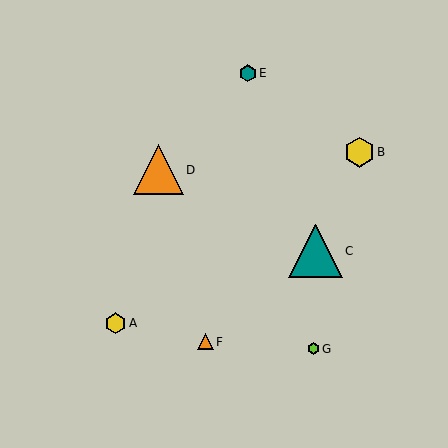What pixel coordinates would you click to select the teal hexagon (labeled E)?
Click at (248, 73) to select the teal hexagon E.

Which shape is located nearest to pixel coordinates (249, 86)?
The teal hexagon (labeled E) at (248, 73) is nearest to that location.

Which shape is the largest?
The teal triangle (labeled C) is the largest.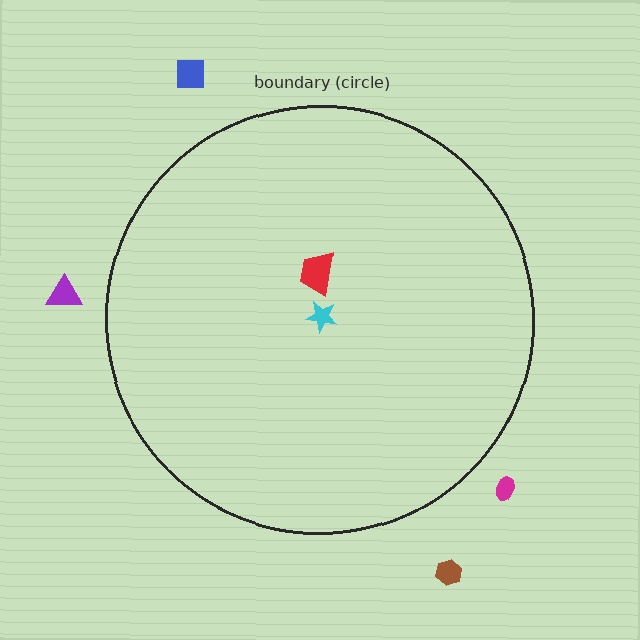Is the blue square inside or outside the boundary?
Outside.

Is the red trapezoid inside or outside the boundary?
Inside.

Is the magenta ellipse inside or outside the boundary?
Outside.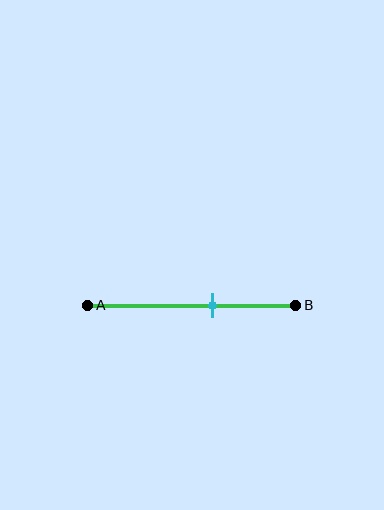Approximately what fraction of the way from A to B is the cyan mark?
The cyan mark is approximately 60% of the way from A to B.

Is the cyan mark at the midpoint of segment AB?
No, the mark is at about 60% from A, not at the 50% midpoint.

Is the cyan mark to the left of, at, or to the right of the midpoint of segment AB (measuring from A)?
The cyan mark is to the right of the midpoint of segment AB.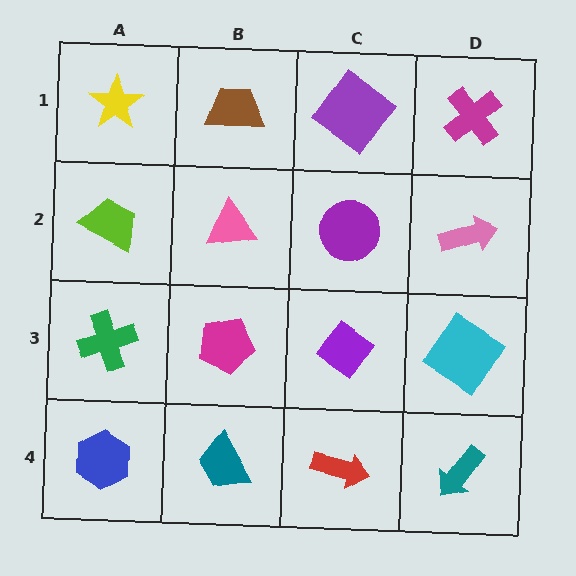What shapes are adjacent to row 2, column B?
A brown trapezoid (row 1, column B), a magenta pentagon (row 3, column B), a lime trapezoid (row 2, column A), a purple circle (row 2, column C).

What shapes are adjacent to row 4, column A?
A green cross (row 3, column A), a teal trapezoid (row 4, column B).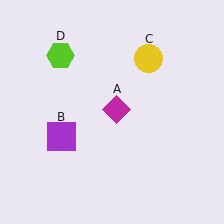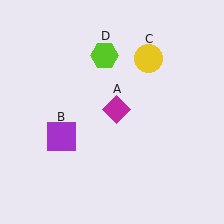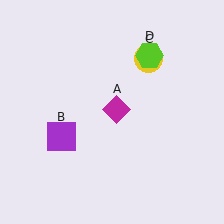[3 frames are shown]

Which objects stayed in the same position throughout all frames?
Magenta diamond (object A) and purple square (object B) and yellow circle (object C) remained stationary.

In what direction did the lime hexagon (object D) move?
The lime hexagon (object D) moved right.